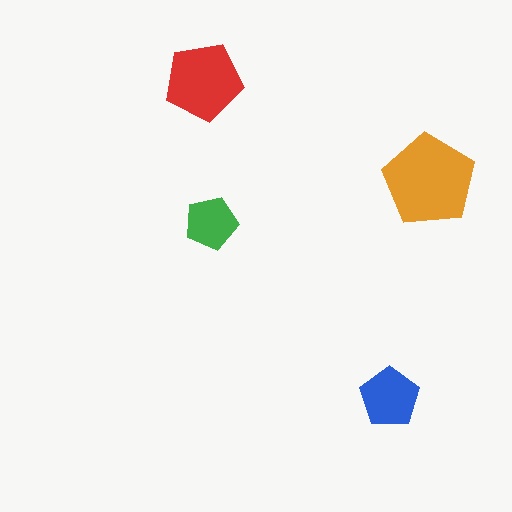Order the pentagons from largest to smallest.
the orange one, the red one, the blue one, the green one.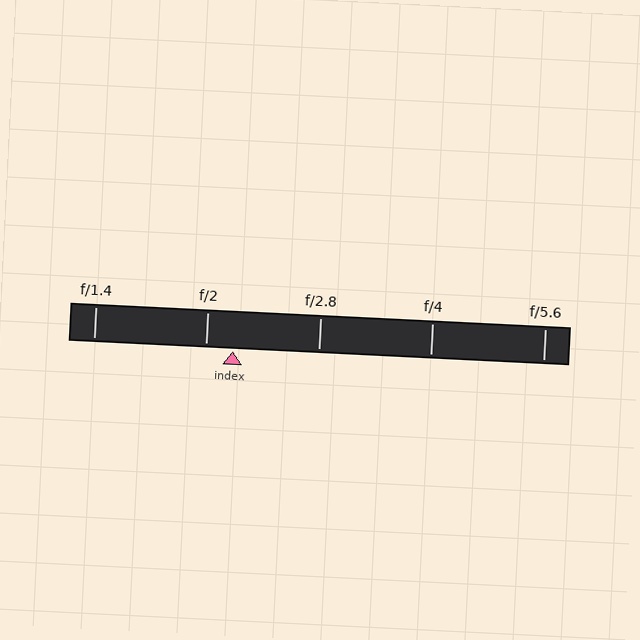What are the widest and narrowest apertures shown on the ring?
The widest aperture shown is f/1.4 and the narrowest is f/5.6.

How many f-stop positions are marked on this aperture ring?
There are 5 f-stop positions marked.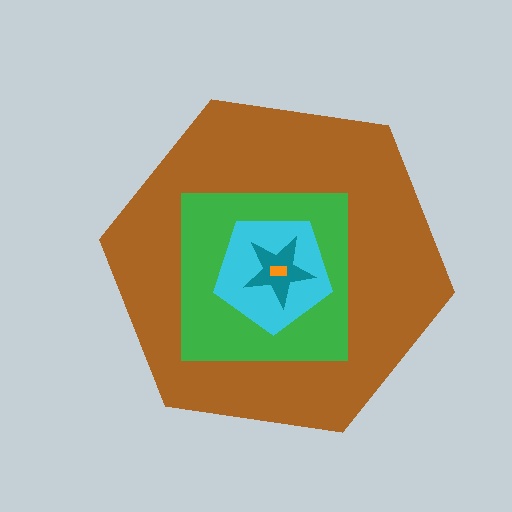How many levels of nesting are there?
5.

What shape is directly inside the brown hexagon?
The green square.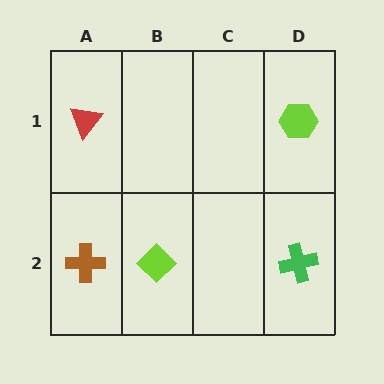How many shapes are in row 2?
3 shapes.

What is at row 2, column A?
A brown cross.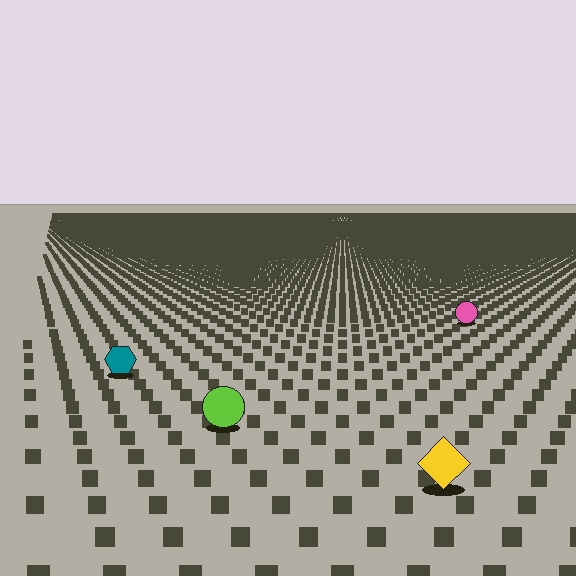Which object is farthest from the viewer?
The pink circle is farthest from the viewer. It appears smaller and the ground texture around it is denser.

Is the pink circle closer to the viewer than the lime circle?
No. The lime circle is closer — you can tell from the texture gradient: the ground texture is coarser near it.